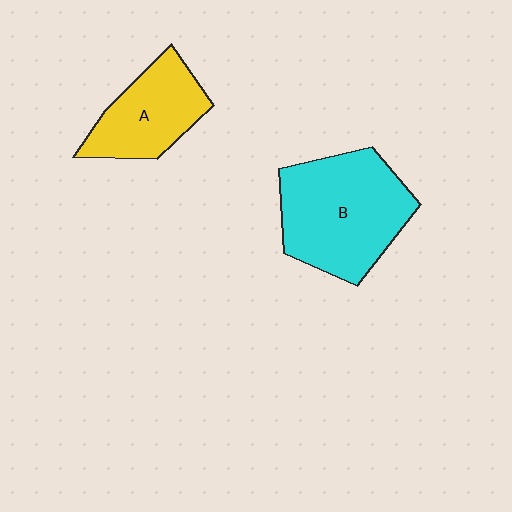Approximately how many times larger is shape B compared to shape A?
Approximately 1.6 times.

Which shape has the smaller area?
Shape A (yellow).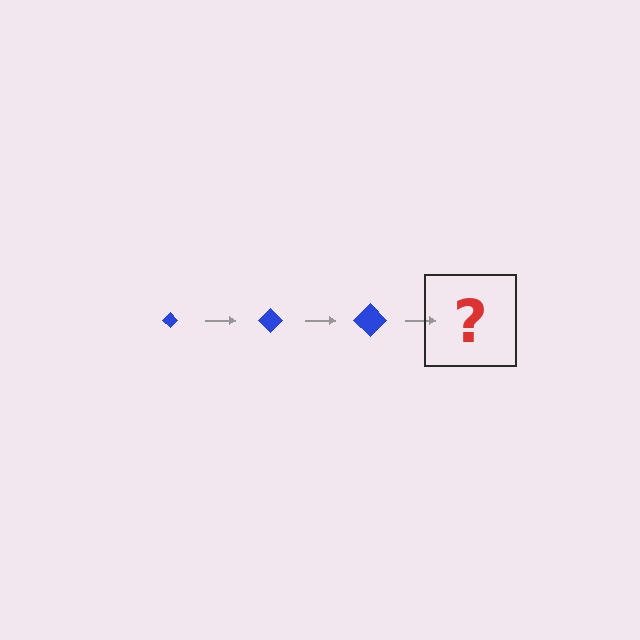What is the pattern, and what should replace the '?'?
The pattern is that the diamond gets progressively larger each step. The '?' should be a blue diamond, larger than the previous one.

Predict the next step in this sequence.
The next step is a blue diamond, larger than the previous one.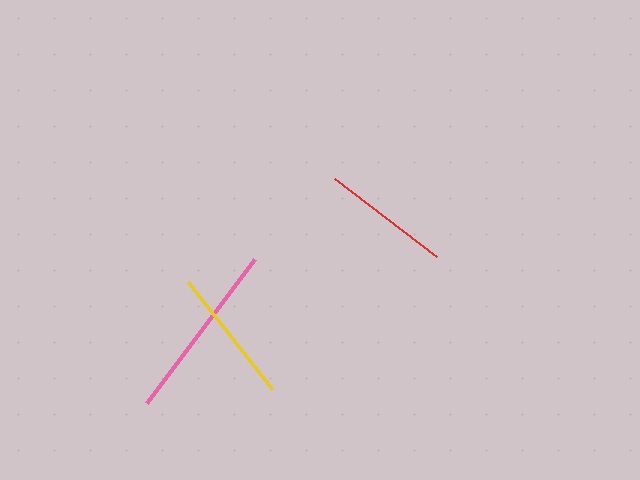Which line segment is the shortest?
The red line is the shortest at approximately 128 pixels.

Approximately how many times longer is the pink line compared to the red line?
The pink line is approximately 1.4 times the length of the red line.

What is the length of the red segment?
The red segment is approximately 128 pixels long.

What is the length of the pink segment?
The pink segment is approximately 180 pixels long.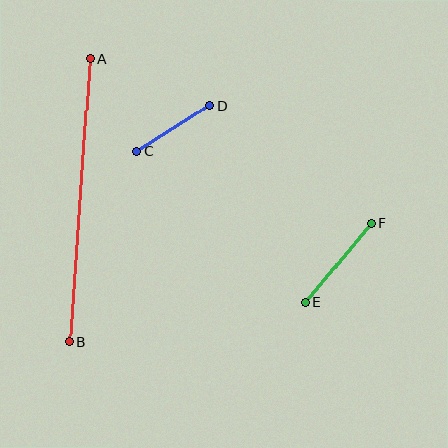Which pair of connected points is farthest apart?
Points A and B are farthest apart.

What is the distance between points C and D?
The distance is approximately 85 pixels.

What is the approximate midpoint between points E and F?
The midpoint is at approximately (338, 263) pixels.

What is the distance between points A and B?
The distance is approximately 283 pixels.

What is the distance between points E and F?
The distance is approximately 104 pixels.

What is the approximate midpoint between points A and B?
The midpoint is at approximately (80, 201) pixels.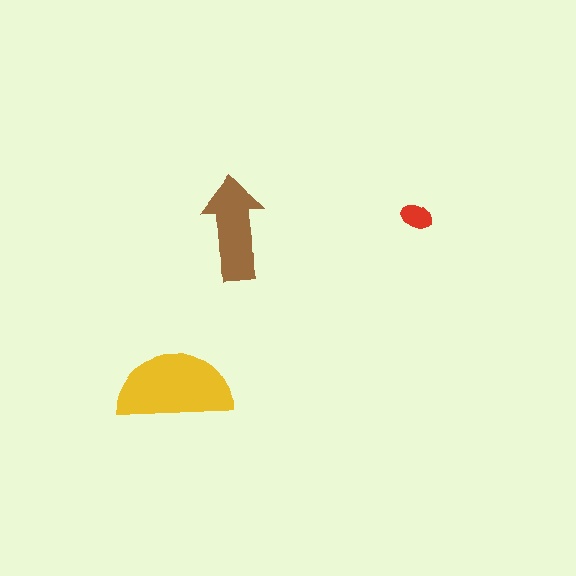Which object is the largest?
The yellow semicircle.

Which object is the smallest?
The red ellipse.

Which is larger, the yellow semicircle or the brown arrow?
The yellow semicircle.